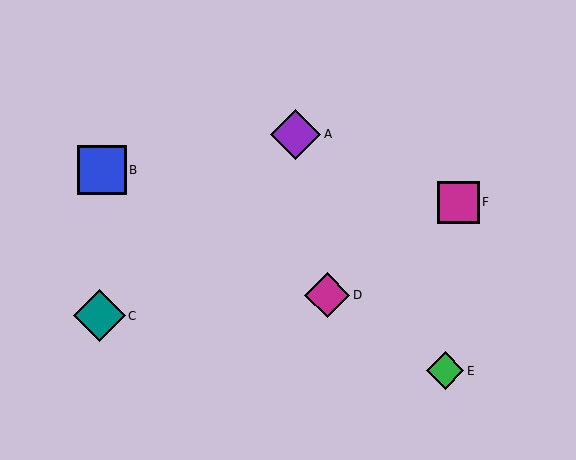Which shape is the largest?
The teal diamond (labeled C) is the largest.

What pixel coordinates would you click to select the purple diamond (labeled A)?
Click at (296, 134) to select the purple diamond A.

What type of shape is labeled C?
Shape C is a teal diamond.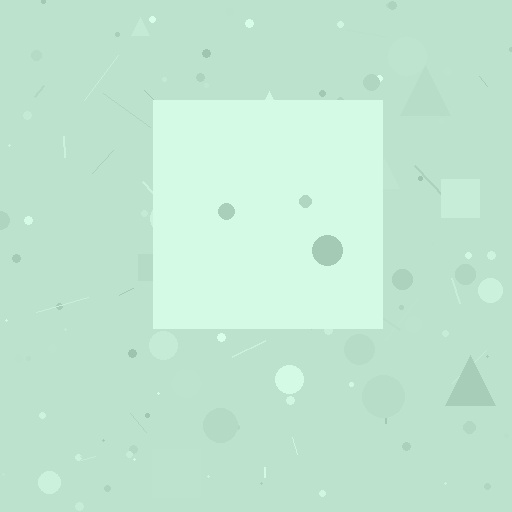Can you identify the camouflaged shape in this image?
The camouflaged shape is a square.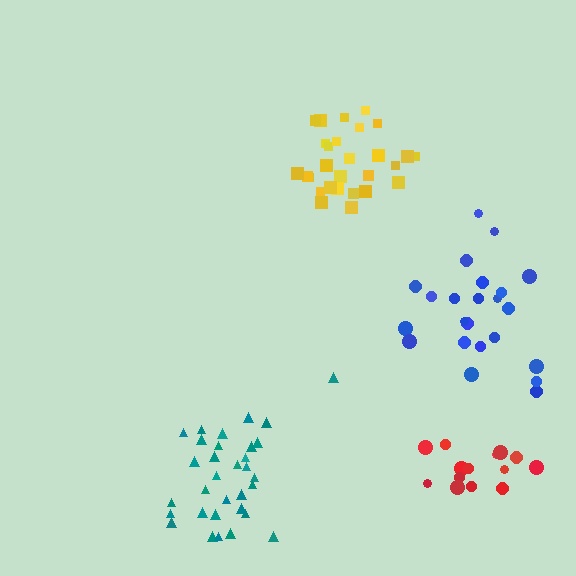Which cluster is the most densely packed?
Red.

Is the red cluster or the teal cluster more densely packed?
Red.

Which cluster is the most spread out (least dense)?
Blue.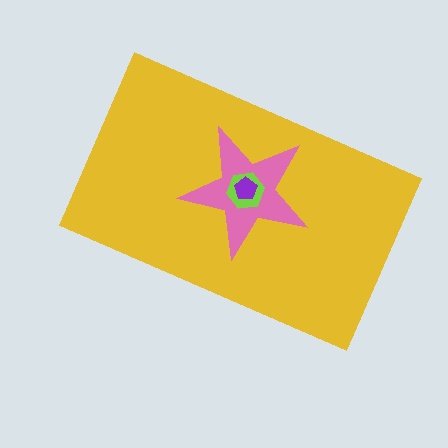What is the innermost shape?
The purple pentagon.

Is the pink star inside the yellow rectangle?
Yes.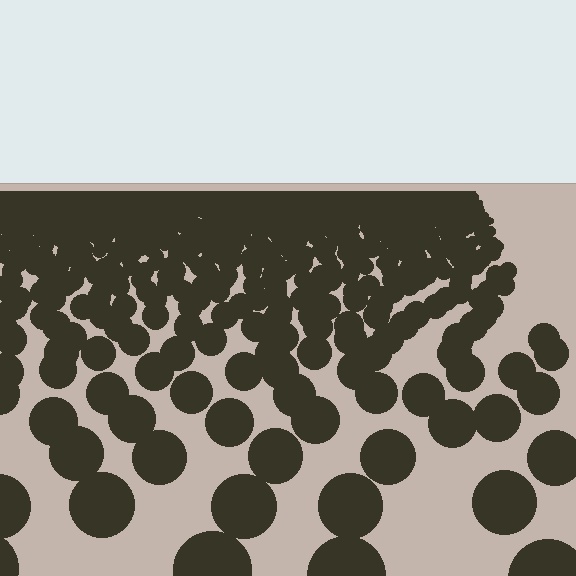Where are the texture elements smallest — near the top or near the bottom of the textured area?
Near the top.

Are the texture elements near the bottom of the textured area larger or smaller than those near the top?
Larger. Near the bottom, elements are closer to the viewer and appear at a bigger on-screen size.